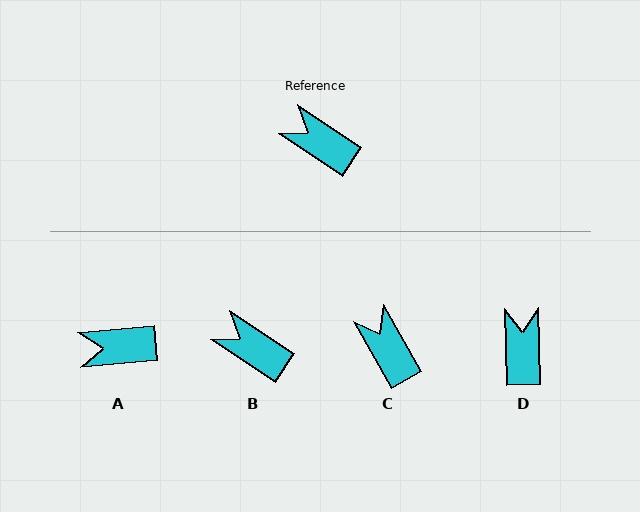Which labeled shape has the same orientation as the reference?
B.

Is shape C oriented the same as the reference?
No, it is off by about 26 degrees.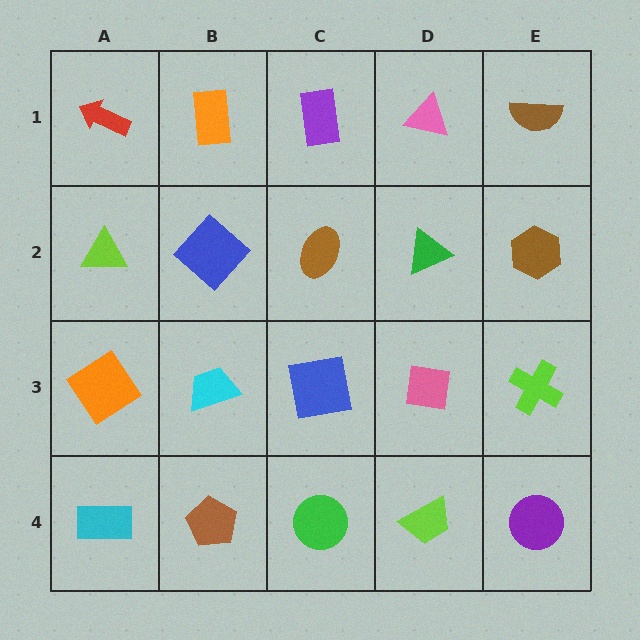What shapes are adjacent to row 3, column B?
A blue diamond (row 2, column B), a brown pentagon (row 4, column B), an orange diamond (row 3, column A), a blue square (row 3, column C).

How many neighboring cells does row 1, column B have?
3.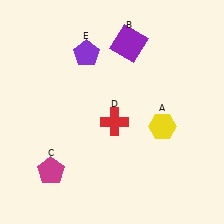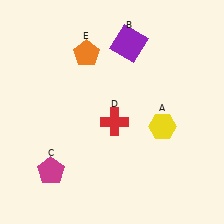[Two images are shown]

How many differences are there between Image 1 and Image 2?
There is 1 difference between the two images.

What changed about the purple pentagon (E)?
In Image 1, E is purple. In Image 2, it changed to orange.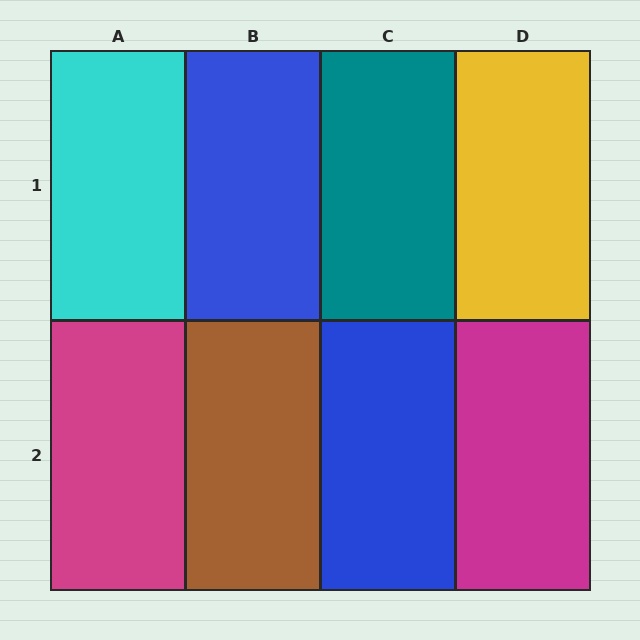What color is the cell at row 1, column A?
Cyan.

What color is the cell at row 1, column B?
Blue.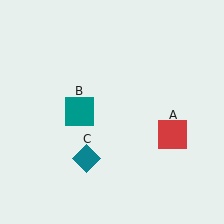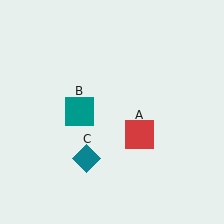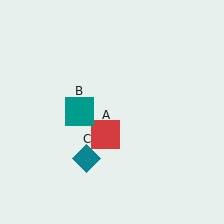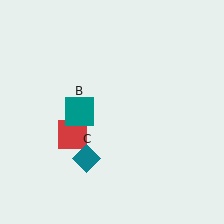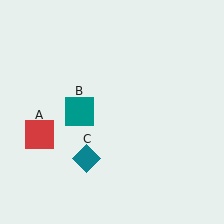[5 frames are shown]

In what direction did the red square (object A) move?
The red square (object A) moved left.